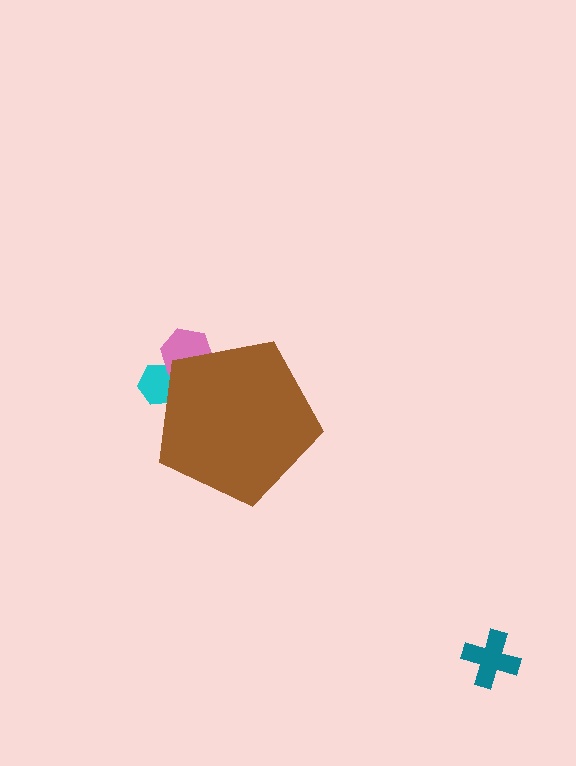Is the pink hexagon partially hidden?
Yes, the pink hexagon is partially hidden behind the brown pentagon.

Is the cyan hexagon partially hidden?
Yes, the cyan hexagon is partially hidden behind the brown pentagon.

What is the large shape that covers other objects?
A brown pentagon.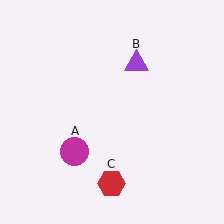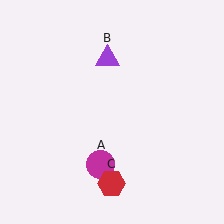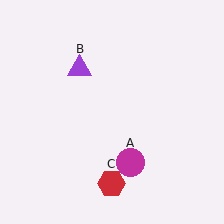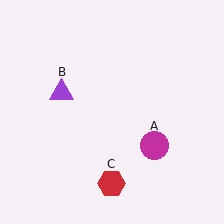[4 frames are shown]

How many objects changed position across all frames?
2 objects changed position: magenta circle (object A), purple triangle (object B).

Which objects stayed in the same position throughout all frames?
Red hexagon (object C) remained stationary.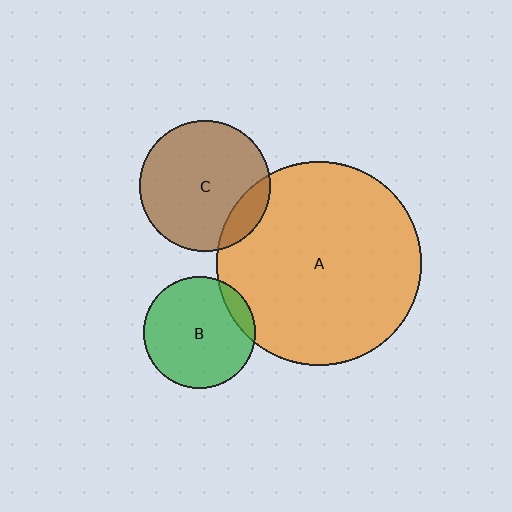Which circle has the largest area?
Circle A (orange).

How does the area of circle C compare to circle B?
Approximately 1.4 times.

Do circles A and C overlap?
Yes.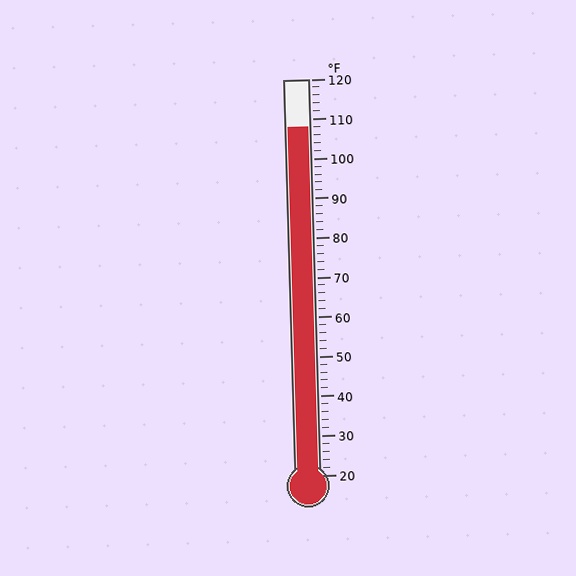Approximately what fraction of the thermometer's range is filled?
The thermometer is filled to approximately 90% of its range.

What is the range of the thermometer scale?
The thermometer scale ranges from 20°F to 120°F.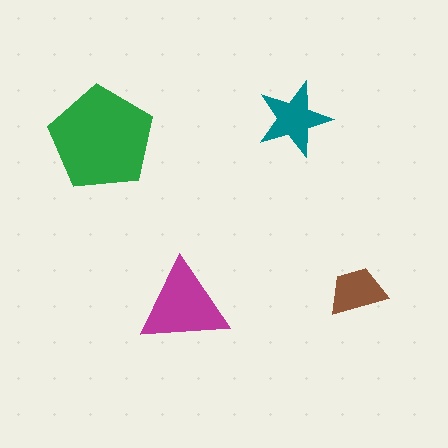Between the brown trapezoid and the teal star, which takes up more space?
The teal star.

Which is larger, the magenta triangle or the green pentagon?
The green pentagon.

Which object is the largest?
The green pentagon.